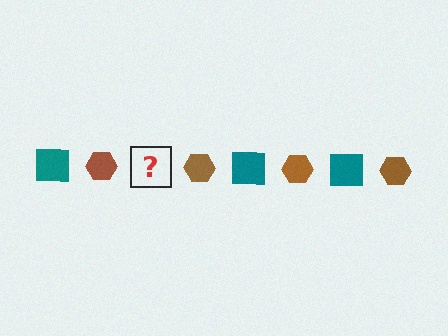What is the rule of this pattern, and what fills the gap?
The rule is that the pattern alternates between teal square and brown hexagon. The gap should be filled with a teal square.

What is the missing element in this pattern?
The missing element is a teal square.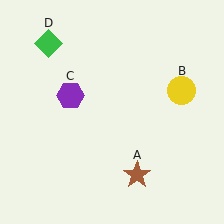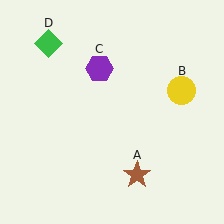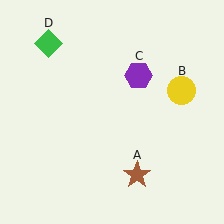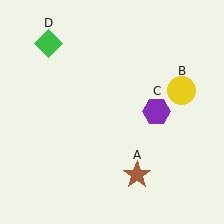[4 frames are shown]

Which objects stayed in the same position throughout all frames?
Brown star (object A) and yellow circle (object B) and green diamond (object D) remained stationary.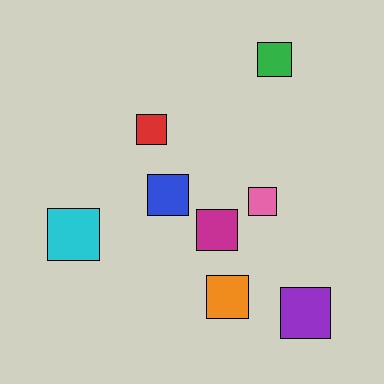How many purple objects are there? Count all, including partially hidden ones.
There is 1 purple object.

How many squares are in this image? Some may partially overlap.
There are 8 squares.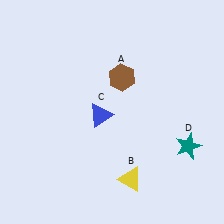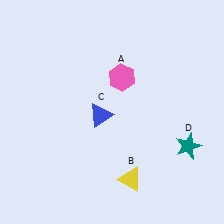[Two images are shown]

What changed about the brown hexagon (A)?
In Image 1, A is brown. In Image 2, it changed to pink.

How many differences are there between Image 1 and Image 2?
There is 1 difference between the two images.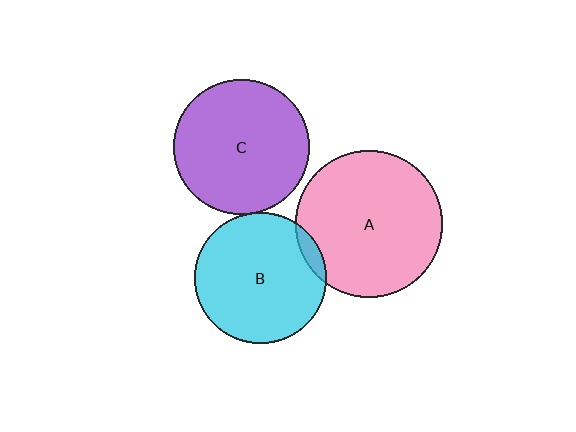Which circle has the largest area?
Circle A (pink).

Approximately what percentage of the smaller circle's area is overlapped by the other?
Approximately 5%.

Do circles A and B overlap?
Yes.